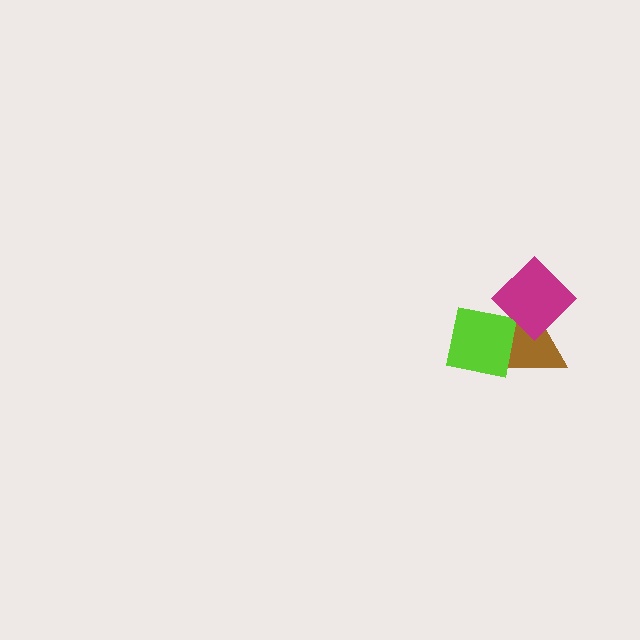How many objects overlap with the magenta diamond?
2 objects overlap with the magenta diamond.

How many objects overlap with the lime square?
2 objects overlap with the lime square.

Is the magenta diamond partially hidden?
No, no other shape covers it.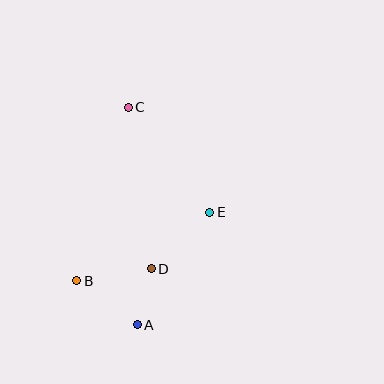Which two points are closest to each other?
Points A and D are closest to each other.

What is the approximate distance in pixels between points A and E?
The distance between A and E is approximately 134 pixels.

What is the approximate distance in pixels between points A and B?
The distance between A and B is approximately 74 pixels.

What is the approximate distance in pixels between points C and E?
The distance between C and E is approximately 133 pixels.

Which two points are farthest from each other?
Points A and C are farthest from each other.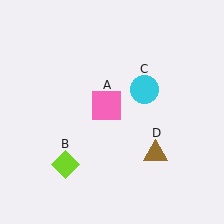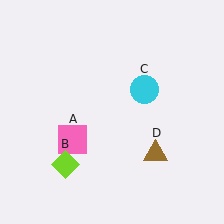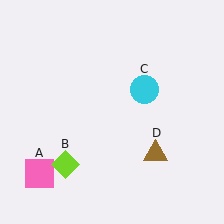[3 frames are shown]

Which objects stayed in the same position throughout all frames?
Lime diamond (object B) and cyan circle (object C) and brown triangle (object D) remained stationary.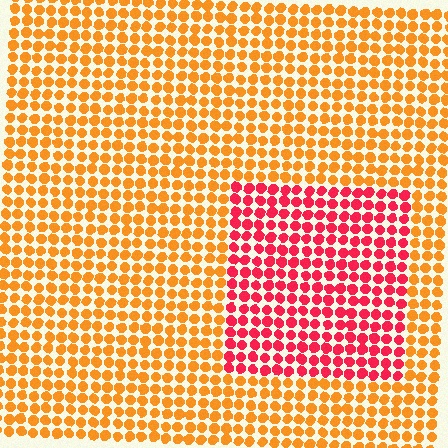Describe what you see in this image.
The image is filled with small orange elements in a uniform arrangement. A rectangle-shaped region is visible where the elements are tinted to a slightly different hue, forming a subtle color boundary.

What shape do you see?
I see a rectangle.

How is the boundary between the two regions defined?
The boundary is defined purely by a slight shift in hue (about 45 degrees). Spacing, size, and orientation are identical on both sides.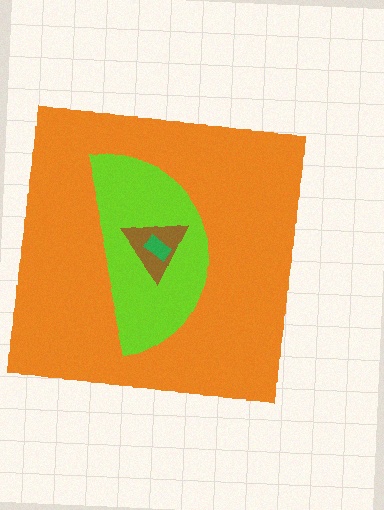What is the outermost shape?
The orange square.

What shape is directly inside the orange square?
The lime semicircle.